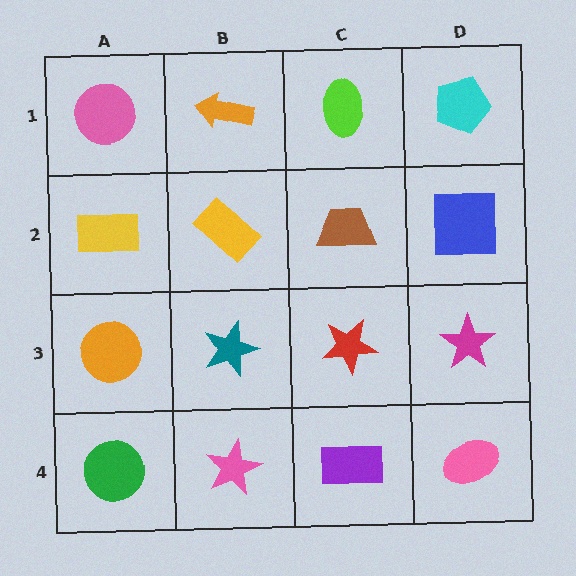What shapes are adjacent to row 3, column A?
A yellow rectangle (row 2, column A), a green circle (row 4, column A), a teal star (row 3, column B).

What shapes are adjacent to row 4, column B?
A teal star (row 3, column B), a green circle (row 4, column A), a purple rectangle (row 4, column C).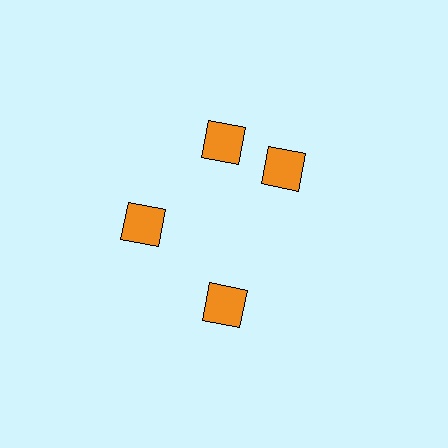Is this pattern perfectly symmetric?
No. The 4 orange squares are arranged in a ring, but one element near the 3 o'clock position is rotated out of alignment along the ring, breaking the 4-fold rotational symmetry.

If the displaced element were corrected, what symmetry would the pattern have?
It would have 4-fold rotational symmetry — the pattern would map onto itself every 90 degrees.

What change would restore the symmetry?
The symmetry would be restored by rotating it back into even spacing with its neighbors so that all 4 squares sit at equal angles and equal distance from the center.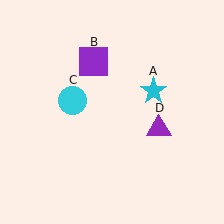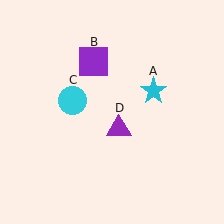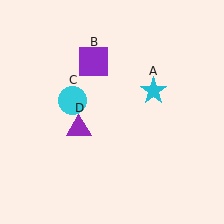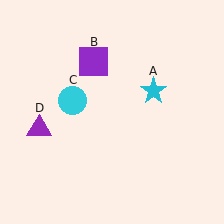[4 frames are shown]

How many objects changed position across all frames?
1 object changed position: purple triangle (object D).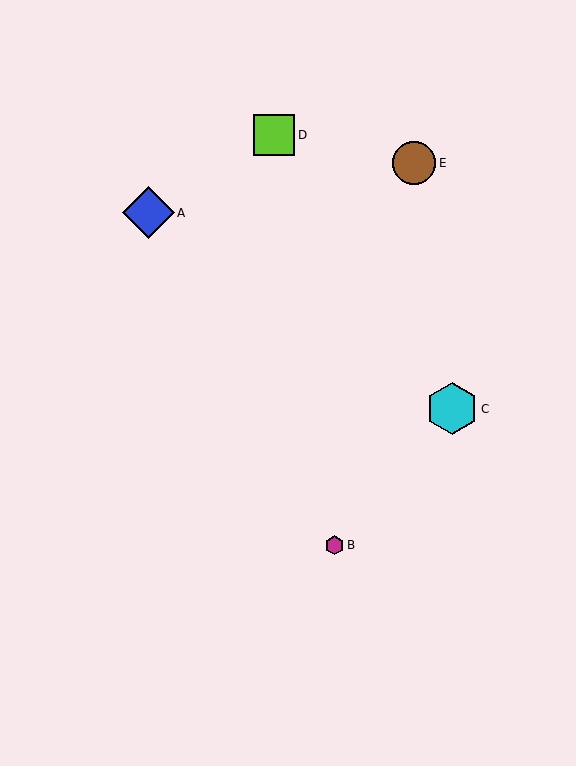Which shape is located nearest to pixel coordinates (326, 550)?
The magenta hexagon (labeled B) at (335, 545) is nearest to that location.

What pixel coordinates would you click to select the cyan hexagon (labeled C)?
Click at (452, 409) to select the cyan hexagon C.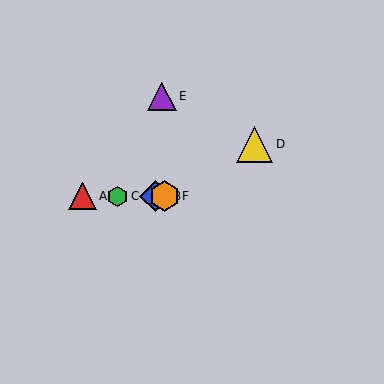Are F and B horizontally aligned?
Yes, both are at y≈196.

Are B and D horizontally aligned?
No, B is at y≈196 and D is at y≈144.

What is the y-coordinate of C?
Object C is at y≈196.